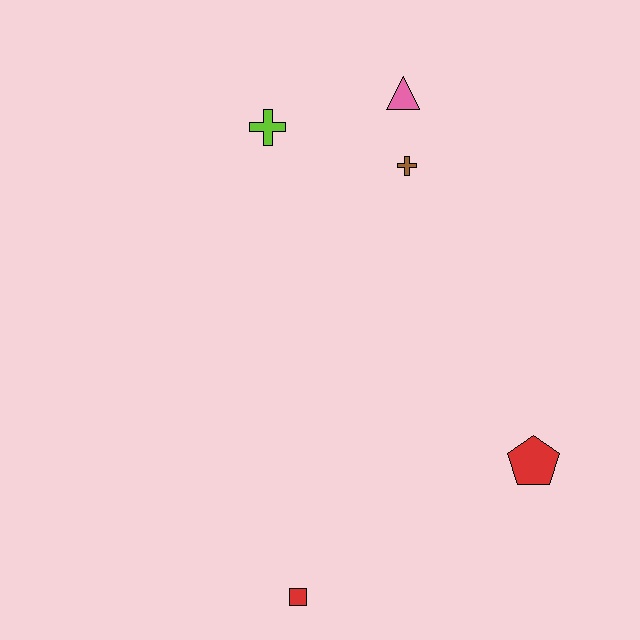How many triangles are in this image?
There is 1 triangle.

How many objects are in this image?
There are 5 objects.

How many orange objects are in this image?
There are no orange objects.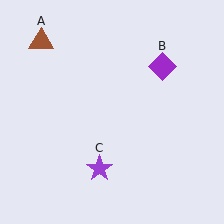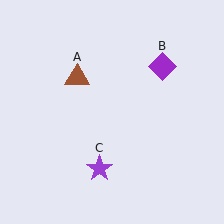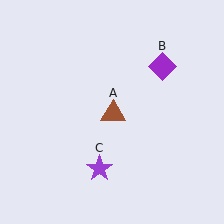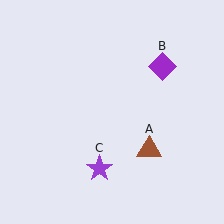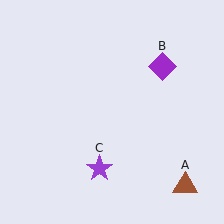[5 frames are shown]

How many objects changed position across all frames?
1 object changed position: brown triangle (object A).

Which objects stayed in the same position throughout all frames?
Purple diamond (object B) and purple star (object C) remained stationary.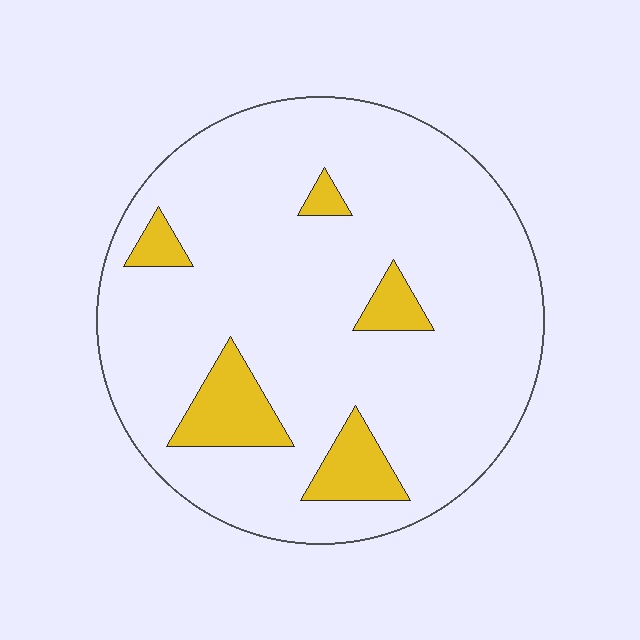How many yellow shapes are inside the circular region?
5.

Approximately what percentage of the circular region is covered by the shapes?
Approximately 10%.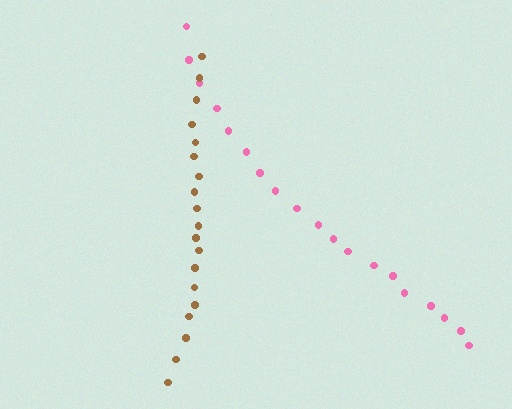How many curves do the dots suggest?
There are 2 distinct paths.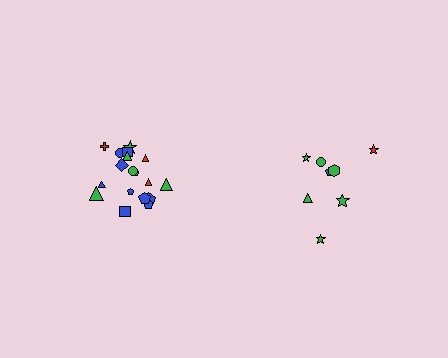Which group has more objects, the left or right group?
The left group.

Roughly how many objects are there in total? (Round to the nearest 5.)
Roughly 25 objects in total.